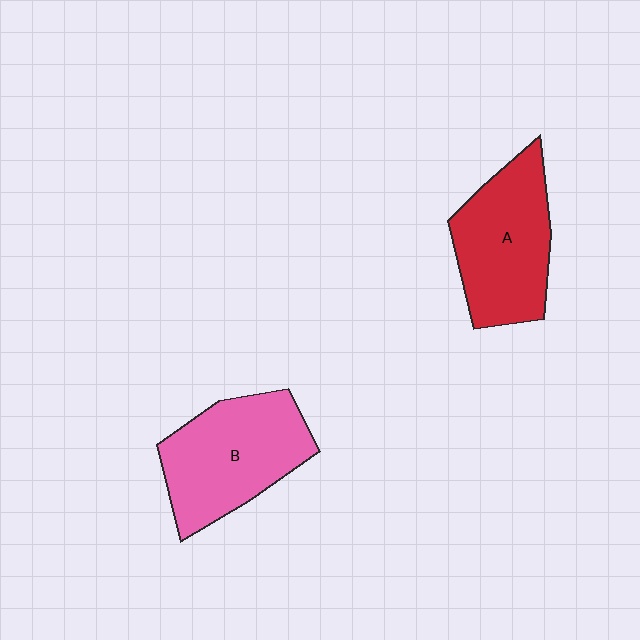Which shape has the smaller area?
Shape A (red).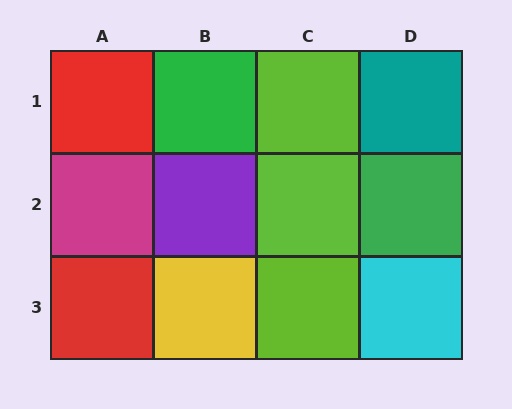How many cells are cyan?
1 cell is cyan.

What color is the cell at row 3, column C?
Lime.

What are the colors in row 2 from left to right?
Magenta, purple, lime, green.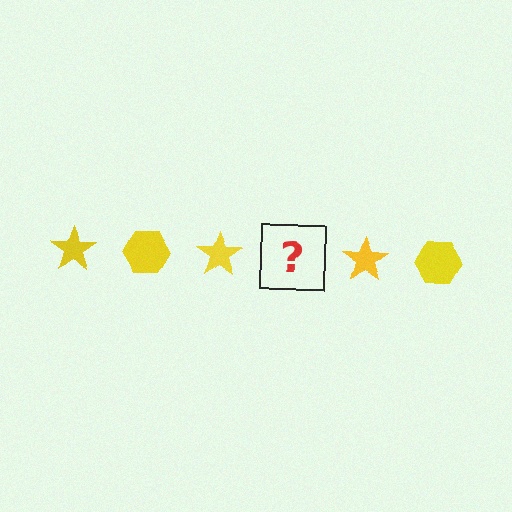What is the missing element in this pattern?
The missing element is a yellow hexagon.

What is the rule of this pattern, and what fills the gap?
The rule is that the pattern cycles through star, hexagon shapes in yellow. The gap should be filled with a yellow hexagon.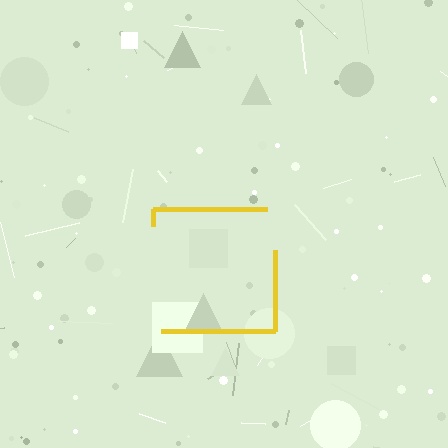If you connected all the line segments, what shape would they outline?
They would outline a square.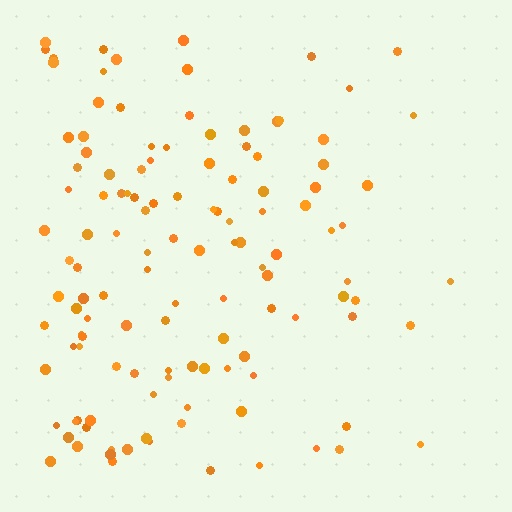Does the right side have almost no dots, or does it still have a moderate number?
Still a moderate number, just noticeably fewer than the left.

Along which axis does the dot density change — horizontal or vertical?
Horizontal.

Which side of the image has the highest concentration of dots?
The left.